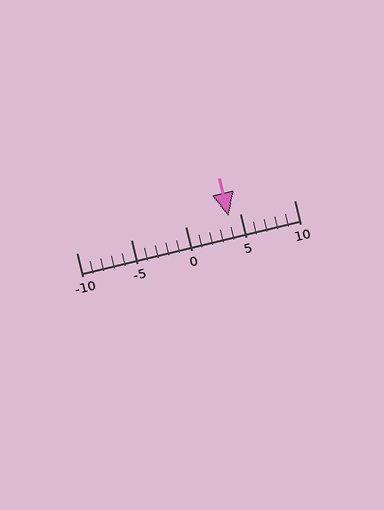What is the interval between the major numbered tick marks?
The major tick marks are spaced 5 units apart.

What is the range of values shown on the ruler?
The ruler shows values from -10 to 10.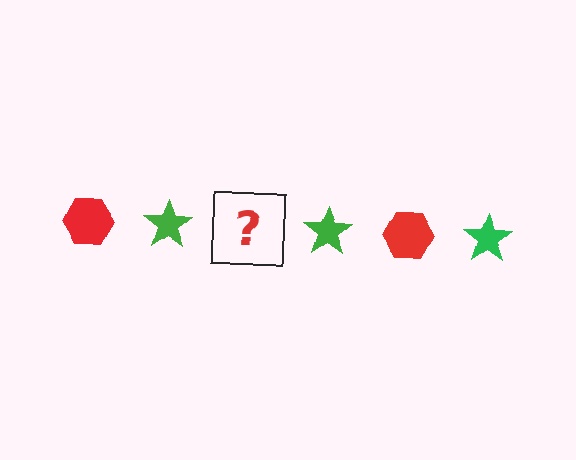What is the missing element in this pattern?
The missing element is a red hexagon.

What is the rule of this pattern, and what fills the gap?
The rule is that the pattern alternates between red hexagon and green star. The gap should be filled with a red hexagon.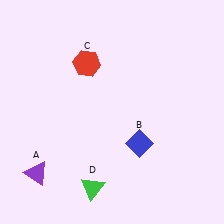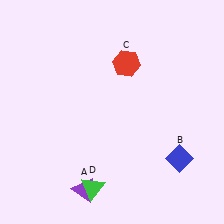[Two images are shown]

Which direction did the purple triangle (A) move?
The purple triangle (A) moved right.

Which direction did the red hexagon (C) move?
The red hexagon (C) moved right.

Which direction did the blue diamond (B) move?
The blue diamond (B) moved right.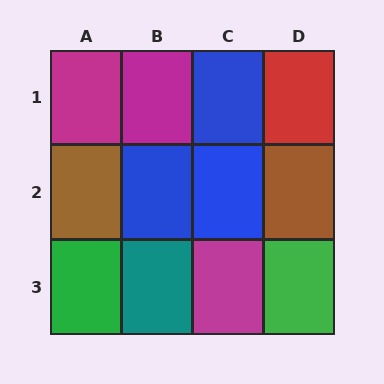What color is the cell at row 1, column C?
Blue.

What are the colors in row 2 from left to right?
Brown, blue, blue, brown.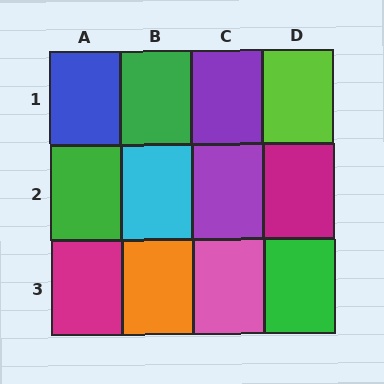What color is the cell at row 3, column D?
Green.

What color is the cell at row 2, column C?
Purple.